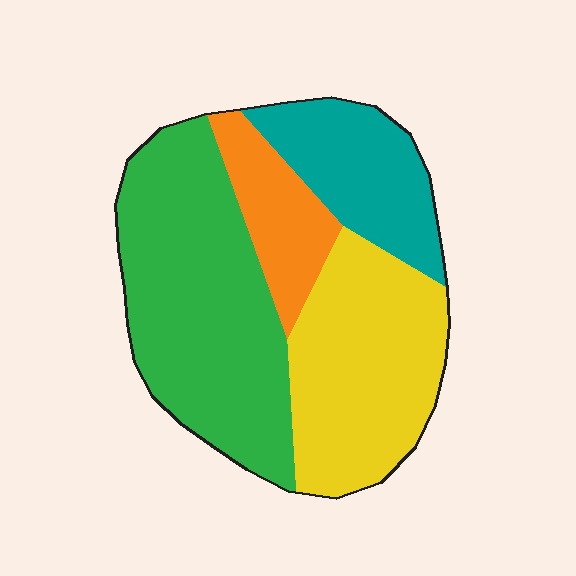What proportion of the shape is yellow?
Yellow takes up between a sixth and a third of the shape.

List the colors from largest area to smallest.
From largest to smallest: green, yellow, teal, orange.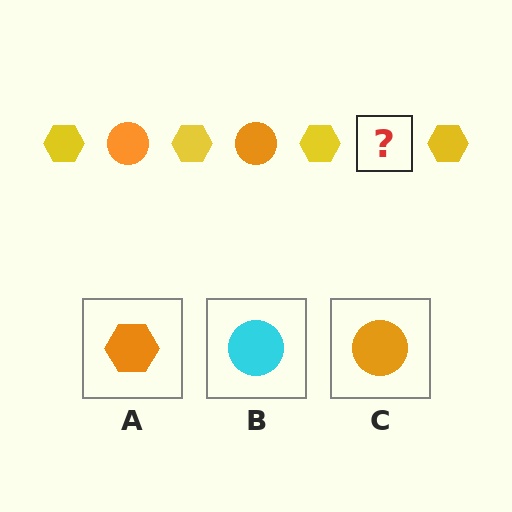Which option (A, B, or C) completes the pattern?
C.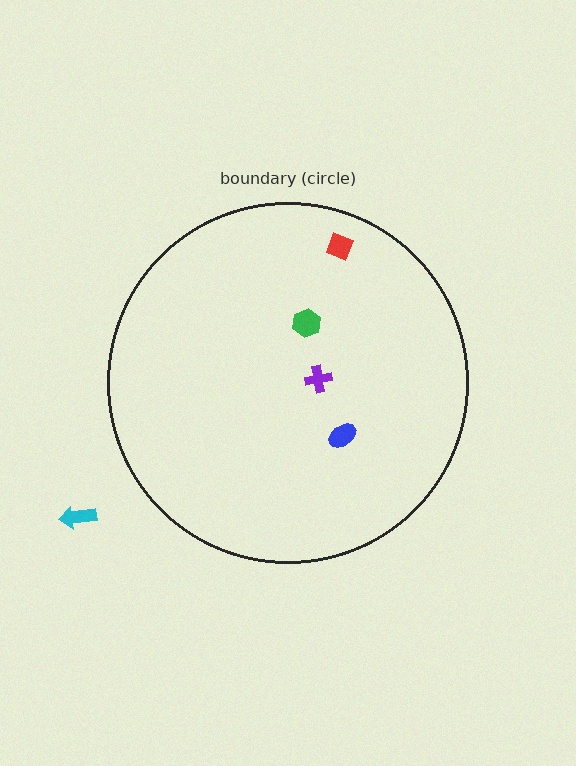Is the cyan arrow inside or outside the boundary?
Outside.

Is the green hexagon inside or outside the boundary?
Inside.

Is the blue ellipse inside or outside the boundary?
Inside.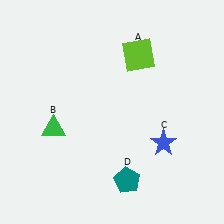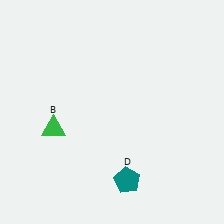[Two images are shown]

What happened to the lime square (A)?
The lime square (A) was removed in Image 2. It was in the top-right area of Image 1.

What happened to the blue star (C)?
The blue star (C) was removed in Image 2. It was in the bottom-right area of Image 1.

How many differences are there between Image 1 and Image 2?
There are 2 differences between the two images.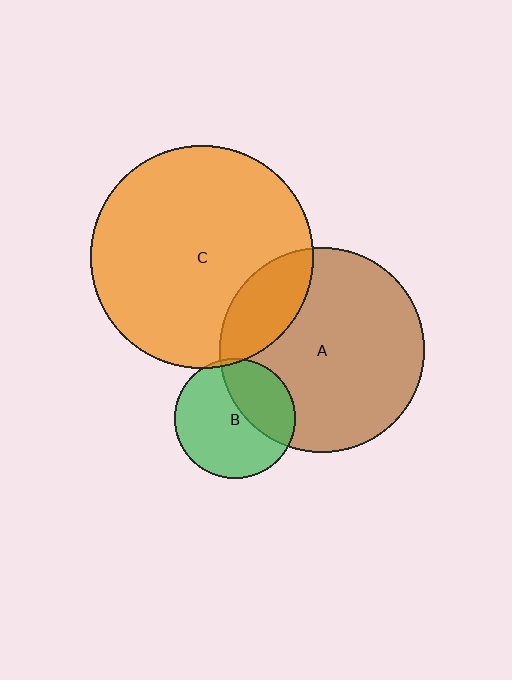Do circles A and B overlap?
Yes.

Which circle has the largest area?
Circle C (orange).